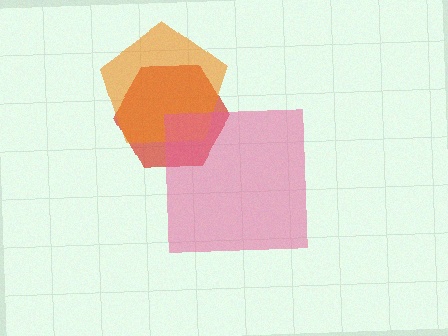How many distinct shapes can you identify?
There are 3 distinct shapes: a red hexagon, an orange pentagon, a pink square.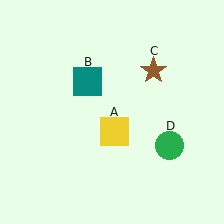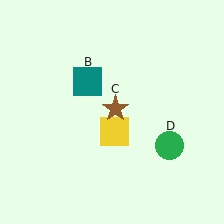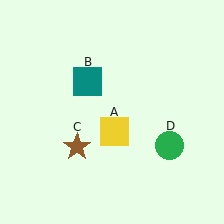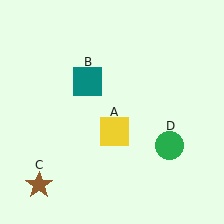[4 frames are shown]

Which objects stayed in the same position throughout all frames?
Yellow square (object A) and teal square (object B) and green circle (object D) remained stationary.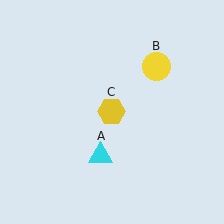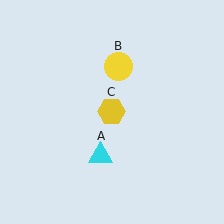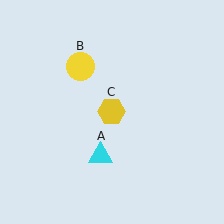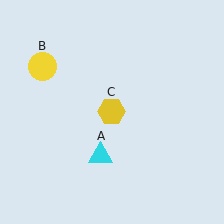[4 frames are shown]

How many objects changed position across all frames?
1 object changed position: yellow circle (object B).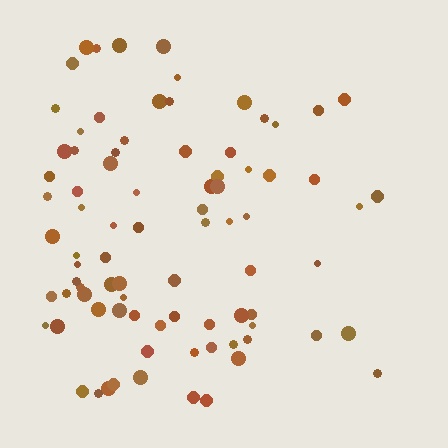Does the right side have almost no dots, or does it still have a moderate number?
Still a moderate number, just noticeably fewer than the left.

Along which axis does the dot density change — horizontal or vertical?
Horizontal.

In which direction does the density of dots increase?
From right to left, with the left side densest.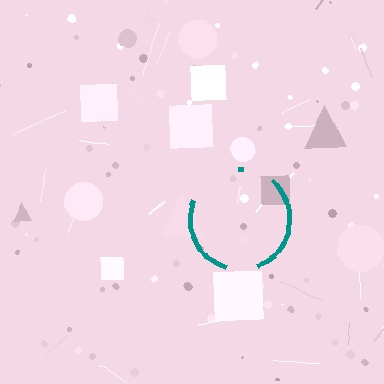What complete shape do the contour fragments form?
The contour fragments form a circle.